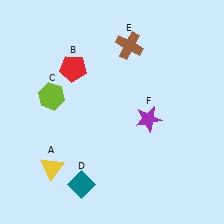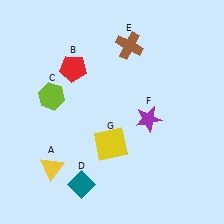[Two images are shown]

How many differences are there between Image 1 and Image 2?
There is 1 difference between the two images.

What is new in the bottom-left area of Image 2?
A yellow square (G) was added in the bottom-left area of Image 2.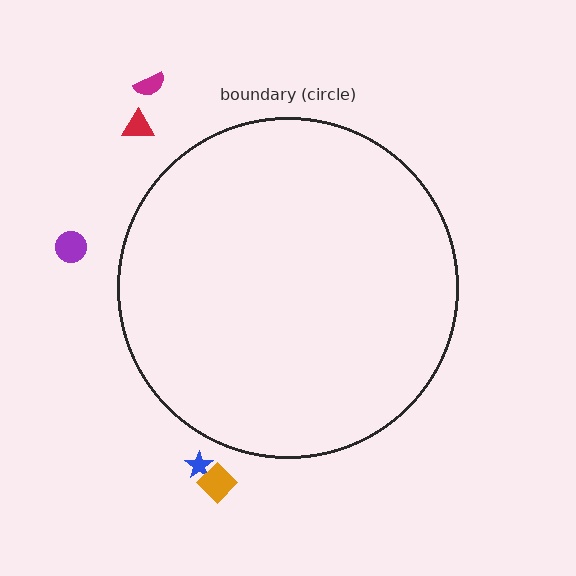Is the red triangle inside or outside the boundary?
Outside.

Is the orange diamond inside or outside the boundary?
Outside.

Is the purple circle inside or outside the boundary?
Outside.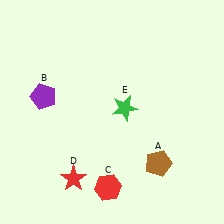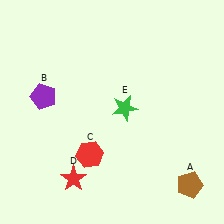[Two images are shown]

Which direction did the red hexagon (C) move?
The red hexagon (C) moved up.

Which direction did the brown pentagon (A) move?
The brown pentagon (A) moved right.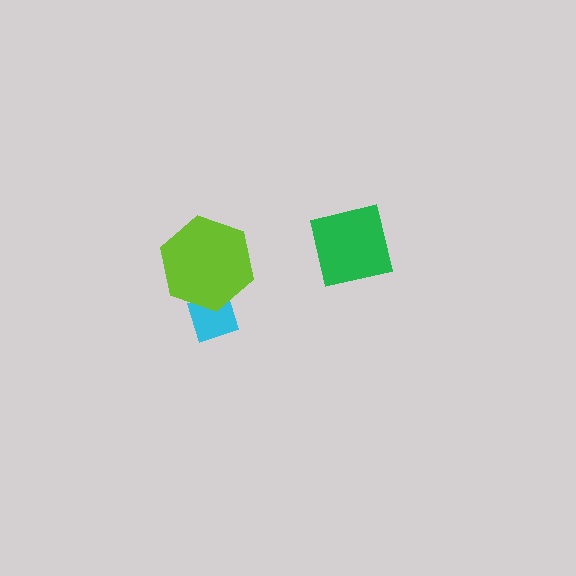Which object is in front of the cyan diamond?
The lime hexagon is in front of the cyan diamond.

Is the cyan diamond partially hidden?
Yes, it is partially covered by another shape.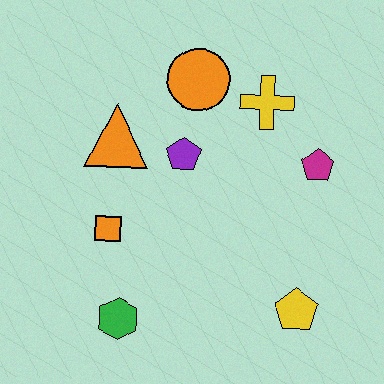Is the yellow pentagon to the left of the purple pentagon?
No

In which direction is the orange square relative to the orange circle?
The orange square is below the orange circle.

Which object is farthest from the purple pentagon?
The yellow pentagon is farthest from the purple pentagon.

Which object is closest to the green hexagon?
The orange square is closest to the green hexagon.